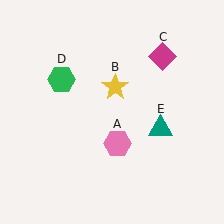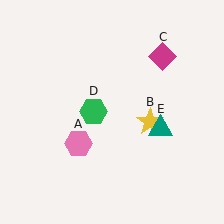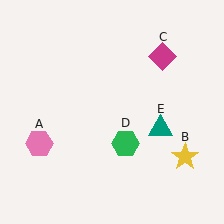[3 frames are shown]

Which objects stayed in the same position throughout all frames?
Magenta diamond (object C) and teal triangle (object E) remained stationary.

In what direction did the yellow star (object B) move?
The yellow star (object B) moved down and to the right.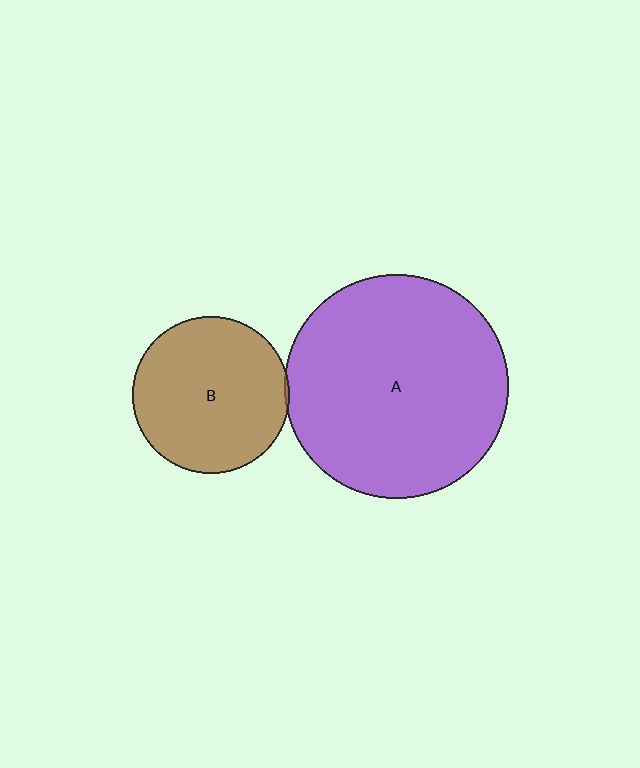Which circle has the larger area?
Circle A (purple).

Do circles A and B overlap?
Yes.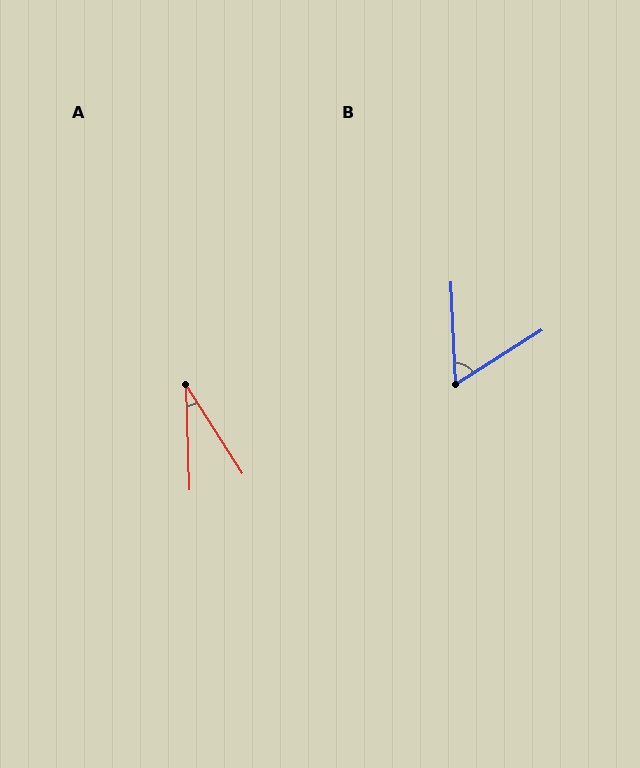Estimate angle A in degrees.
Approximately 30 degrees.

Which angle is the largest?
B, at approximately 60 degrees.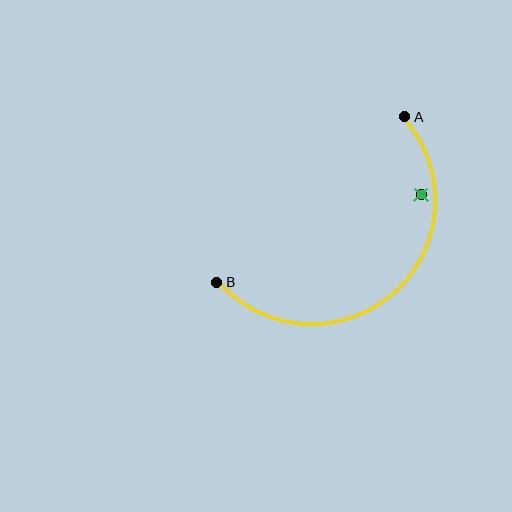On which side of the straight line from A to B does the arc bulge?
The arc bulges below and to the right of the straight line connecting A and B.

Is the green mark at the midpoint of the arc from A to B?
No — the green mark does not lie on the arc at all. It sits slightly inside the curve.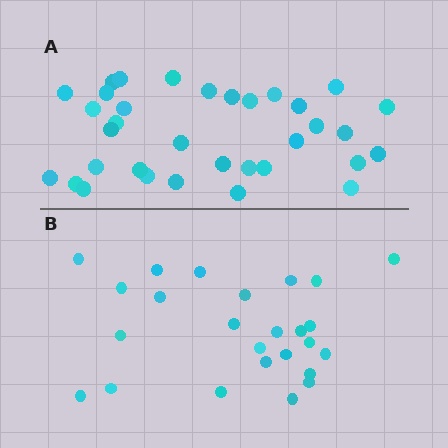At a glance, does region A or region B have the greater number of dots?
Region A (the top region) has more dots.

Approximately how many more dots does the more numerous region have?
Region A has roughly 8 or so more dots than region B.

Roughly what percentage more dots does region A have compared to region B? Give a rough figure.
About 35% more.